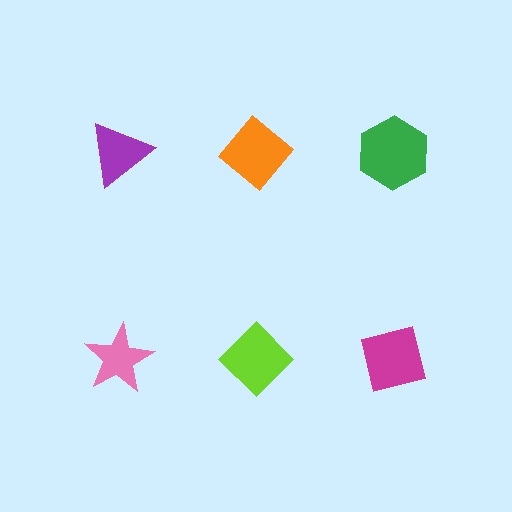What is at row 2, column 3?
A magenta square.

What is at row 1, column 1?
A purple triangle.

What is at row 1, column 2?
An orange diamond.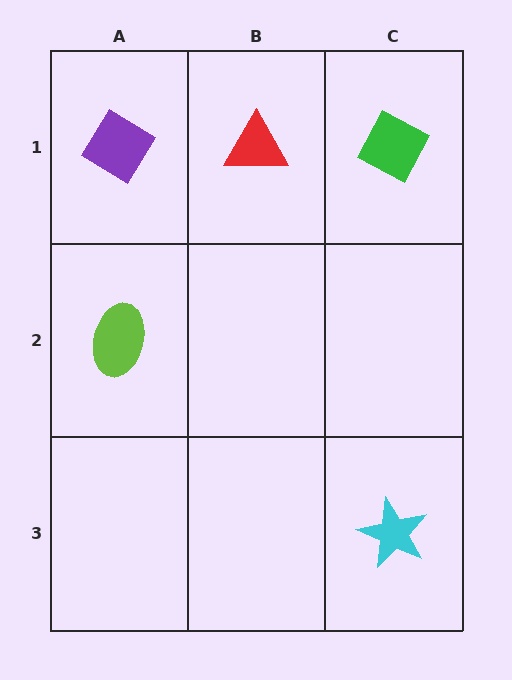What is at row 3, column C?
A cyan star.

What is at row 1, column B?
A red triangle.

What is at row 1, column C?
A green diamond.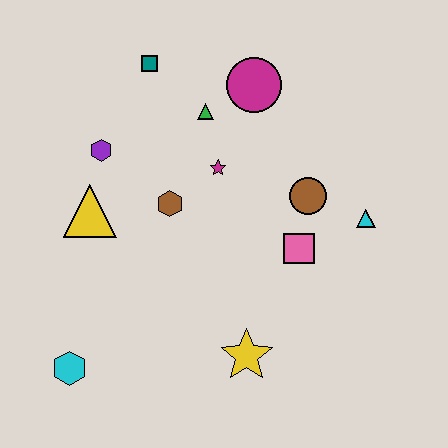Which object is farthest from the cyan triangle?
The cyan hexagon is farthest from the cyan triangle.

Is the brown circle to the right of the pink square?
Yes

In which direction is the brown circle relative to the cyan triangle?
The brown circle is to the left of the cyan triangle.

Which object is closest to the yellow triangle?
The purple hexagon is closest to the yellow triangle.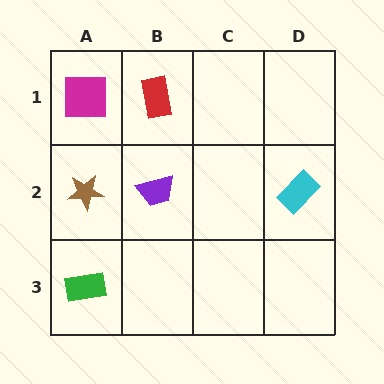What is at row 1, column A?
A magenta square.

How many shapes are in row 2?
3 shapes.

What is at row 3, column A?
A green rectangle.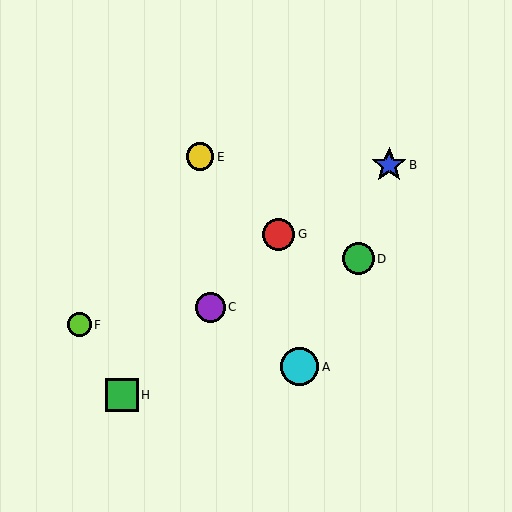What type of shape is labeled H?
Shape H is a green square.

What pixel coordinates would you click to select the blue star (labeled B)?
Click at (389, 165) to select the blue star B.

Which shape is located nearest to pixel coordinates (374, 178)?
The blue star (labeled B) at (389, 165) is nearest to that location.